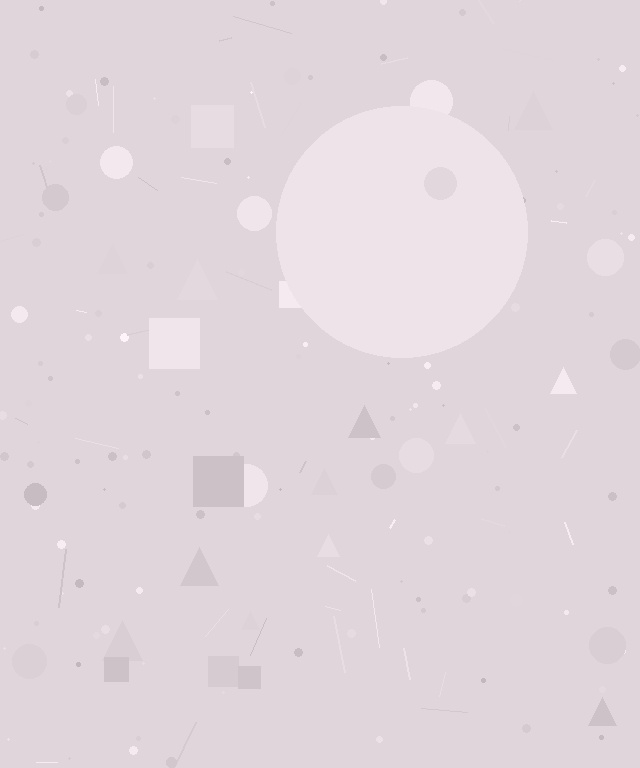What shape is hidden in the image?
A circle is hidden in the image.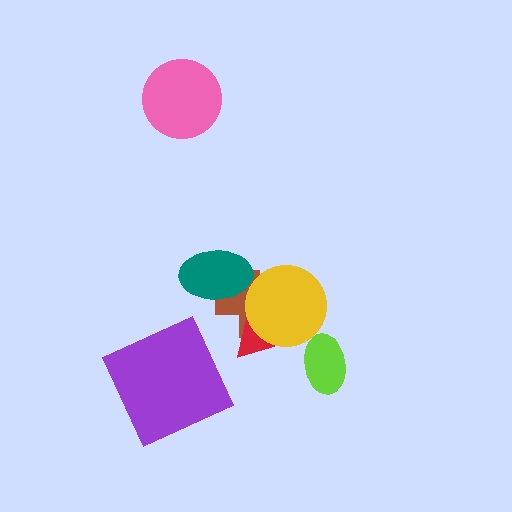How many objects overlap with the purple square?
0 objects overlap with the purple square.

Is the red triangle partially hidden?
Yes, it is partially covered by another shape.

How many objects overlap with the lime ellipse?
0 objects overlap with the lime ellipse.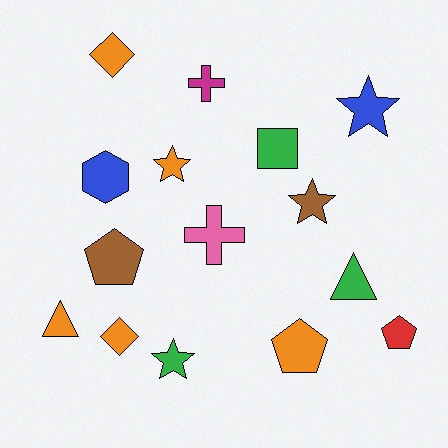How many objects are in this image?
There are 15 objects.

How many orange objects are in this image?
There are 5 orange objects.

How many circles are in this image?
There are no circles.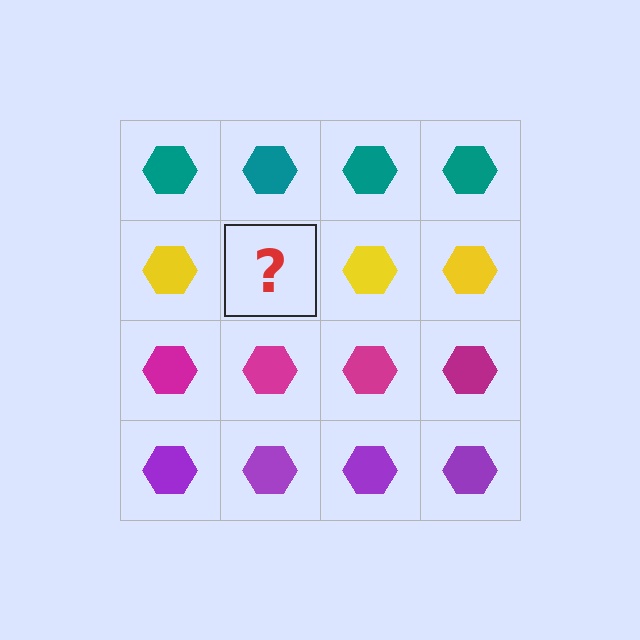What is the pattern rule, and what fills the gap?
The rule is that each row has a consistent color. The gap should be filled with a yellow hexagon.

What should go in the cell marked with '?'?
The missing cell should contain a yellow hexagon.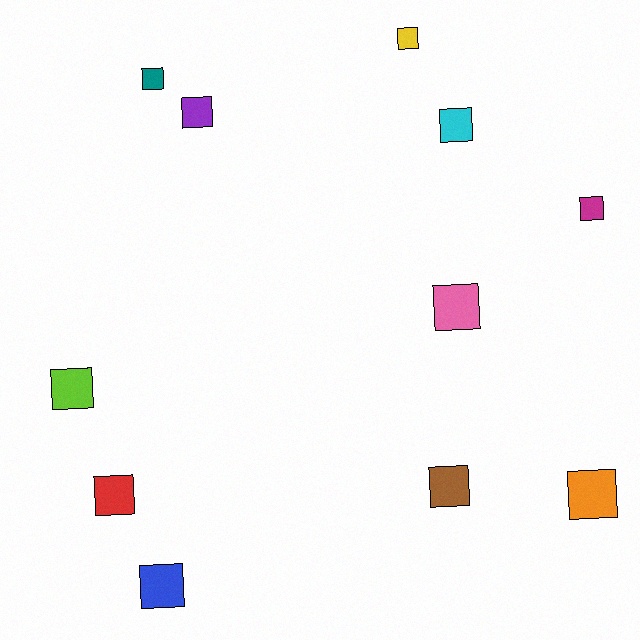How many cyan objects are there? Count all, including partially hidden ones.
There is 1 cyan object.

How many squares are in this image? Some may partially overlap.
There are 11 squares.